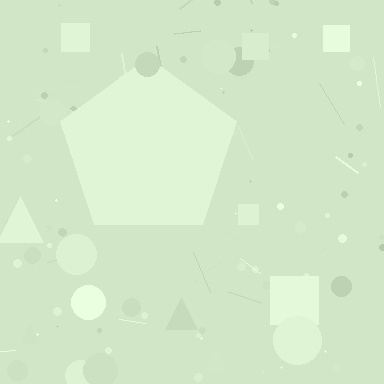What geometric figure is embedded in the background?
A pentagon is embedded in the background.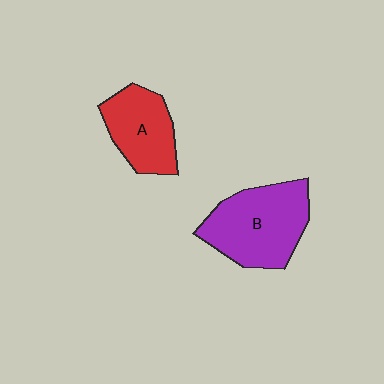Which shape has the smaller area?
Shape A (red).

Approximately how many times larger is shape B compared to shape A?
Approximately 1.4 times.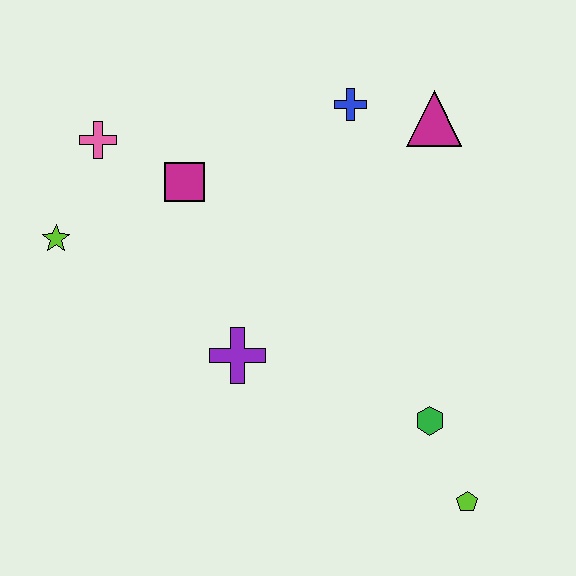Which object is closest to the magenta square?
The pink cross is closest to the magenta square.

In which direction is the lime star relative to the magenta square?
The lime star is to the left of the magenta square.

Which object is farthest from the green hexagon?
The pink cross is farthest from the green hexagon.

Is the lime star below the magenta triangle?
Yes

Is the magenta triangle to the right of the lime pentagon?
No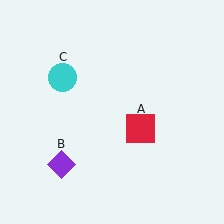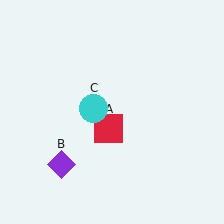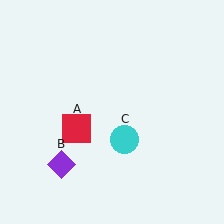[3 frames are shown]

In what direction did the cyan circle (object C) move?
The cyan circle (object C) moved down and to the right.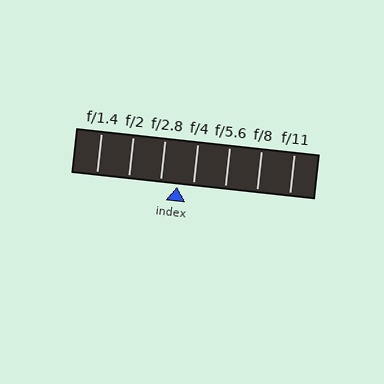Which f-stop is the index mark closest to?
The index mark is closest to f/4.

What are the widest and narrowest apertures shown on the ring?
The widest aperture shown is f/1.4 and the narrowest is f/11.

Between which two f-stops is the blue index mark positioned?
The index mark is between f/2.8 and f/4.